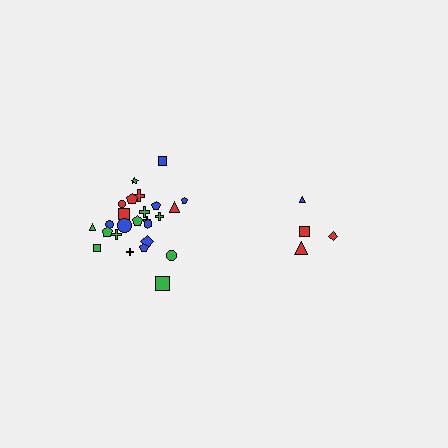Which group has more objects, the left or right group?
The left group.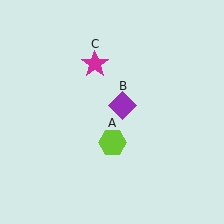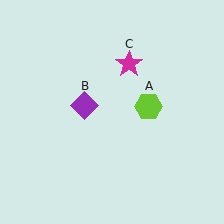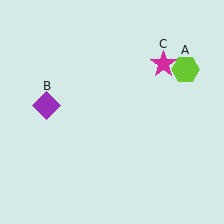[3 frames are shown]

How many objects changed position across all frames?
3 objects changed position: lime hexagon (object A), purple diamond (object B), magenta star (object C).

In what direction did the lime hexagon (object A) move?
The lime hexagon (object A) moved up and to the right.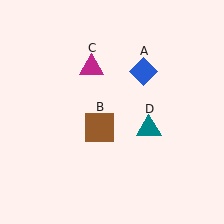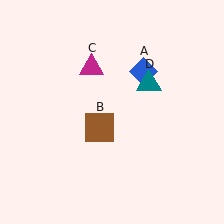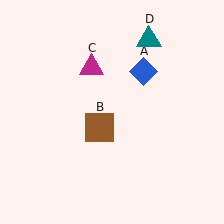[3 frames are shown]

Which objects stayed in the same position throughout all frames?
Blue diamond (object A) and brown square (object B) and magenta triangle (object C) remained stationary.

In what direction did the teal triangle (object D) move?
The teal triangle (object D) moved up.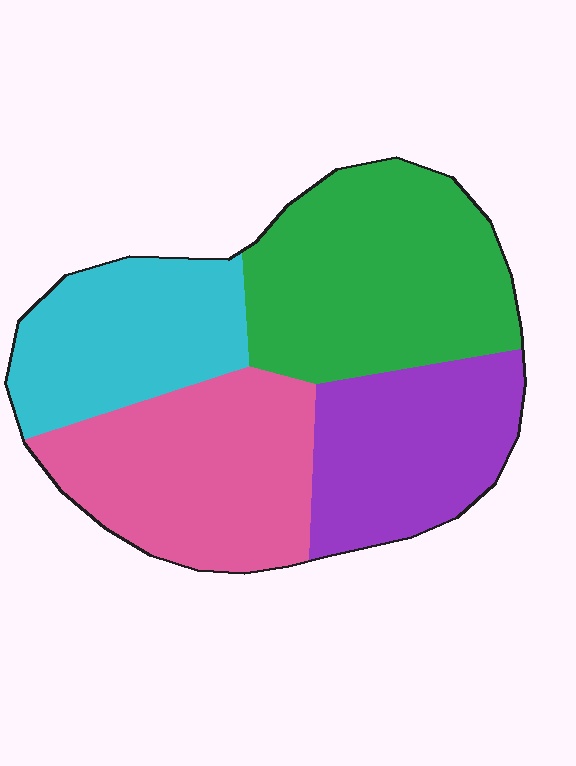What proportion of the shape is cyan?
Cyan takes up about one fifth (1/5) of the shape.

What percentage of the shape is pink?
Pink takes up about one quarter (1/4) of the shape.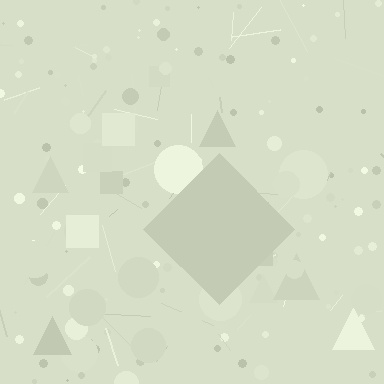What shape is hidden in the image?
A diamond is hidden in the image.